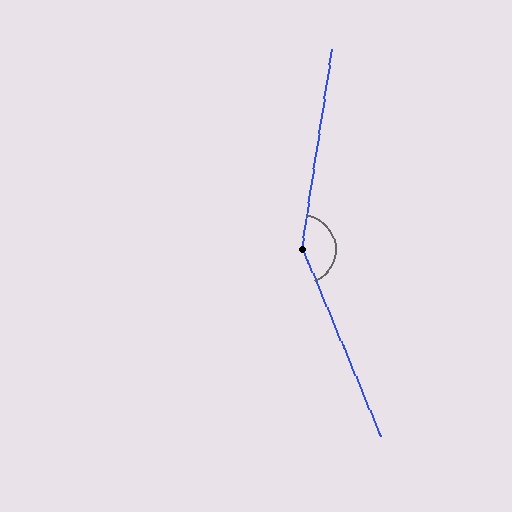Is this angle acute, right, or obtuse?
It is obtuse.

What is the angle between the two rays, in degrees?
Approximately 148 degrees.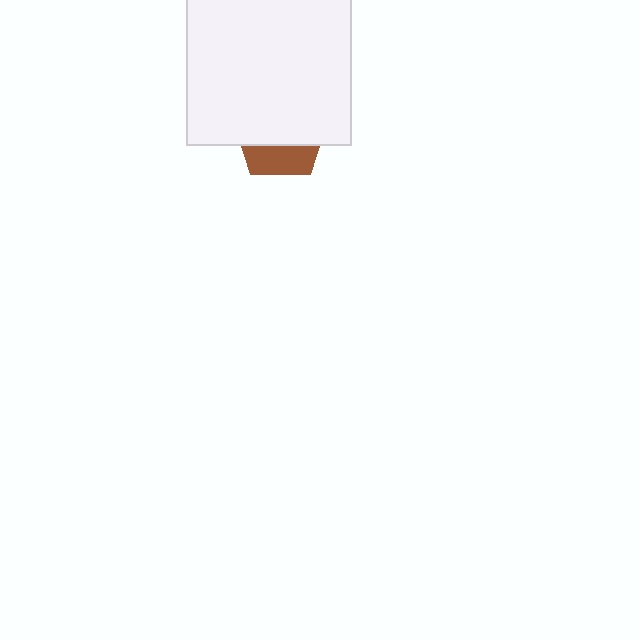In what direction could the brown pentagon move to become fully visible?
The brown pentagon could move down. That would shift it out from behind the white rectangle entirely.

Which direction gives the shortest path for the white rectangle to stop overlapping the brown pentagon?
Moving up gives the shortest separation.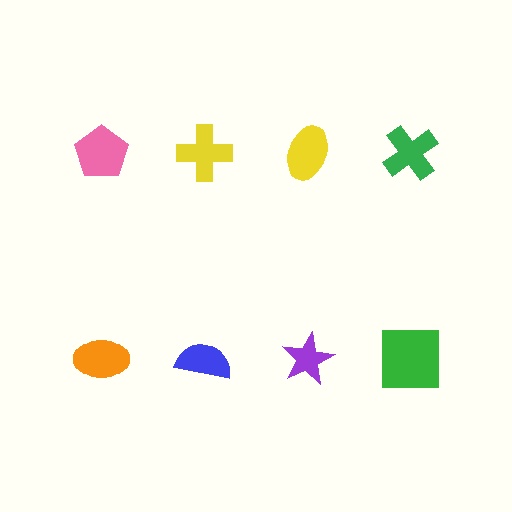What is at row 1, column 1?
A pink pentagon.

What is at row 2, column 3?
A purple star.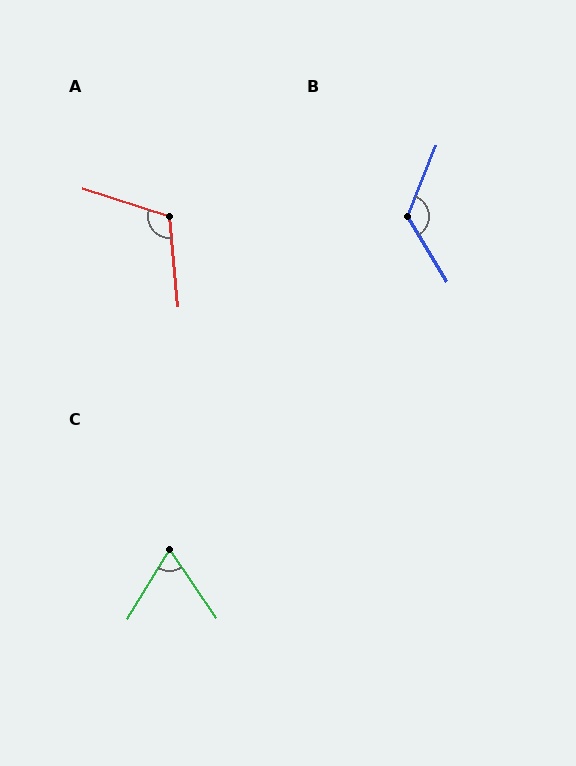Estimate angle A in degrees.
Approximately 113 degrees.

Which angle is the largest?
B, at approximately 127 degrees.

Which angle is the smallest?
C, at approximately 65 degrees.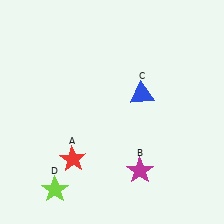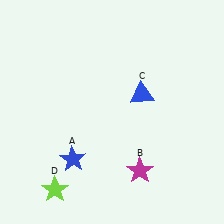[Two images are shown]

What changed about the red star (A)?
In Image 1, A is red. In Image 2, it changed to blue.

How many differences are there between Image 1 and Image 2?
There is 1 difference between the two images.